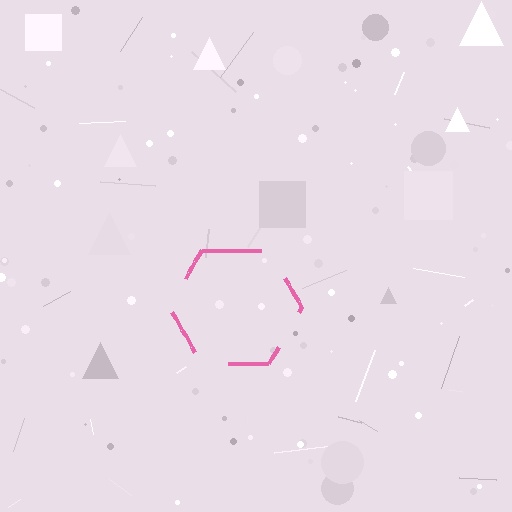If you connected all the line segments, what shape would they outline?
They would outline a hexagon.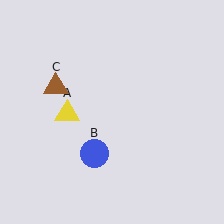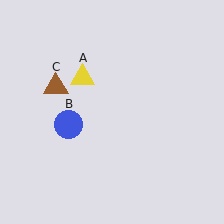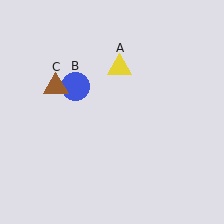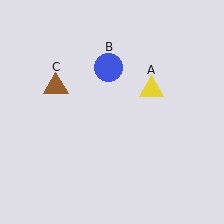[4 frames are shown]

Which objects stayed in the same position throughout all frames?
Brown triangle (object C) remained stationary.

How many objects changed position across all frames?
2 objects changed position: yellow triangle (object A), blue circle (object B).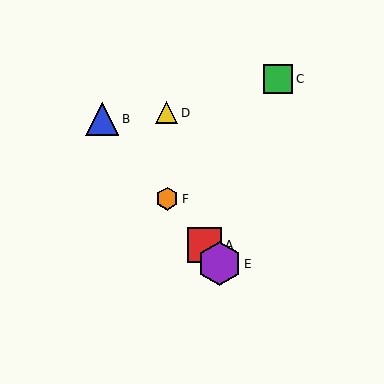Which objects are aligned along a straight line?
Objects A, B, E, F are aligned along a straight line.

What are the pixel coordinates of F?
Object F is at (167, 199).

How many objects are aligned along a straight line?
4 objects (A, B, E, F) are aligned along a straight line.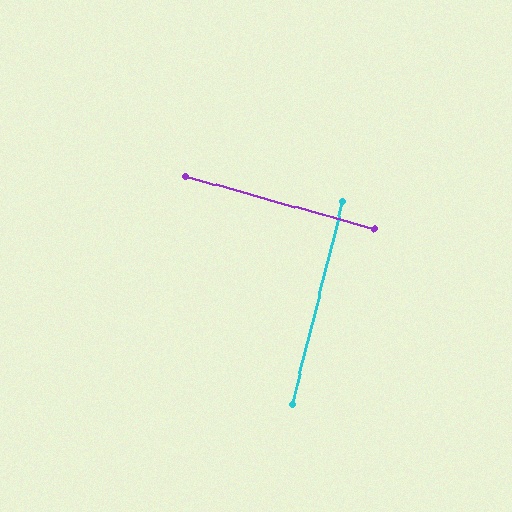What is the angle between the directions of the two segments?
Approximately 88 degrees.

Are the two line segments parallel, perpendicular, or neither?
Perpendicular — they meet at approximately 88°.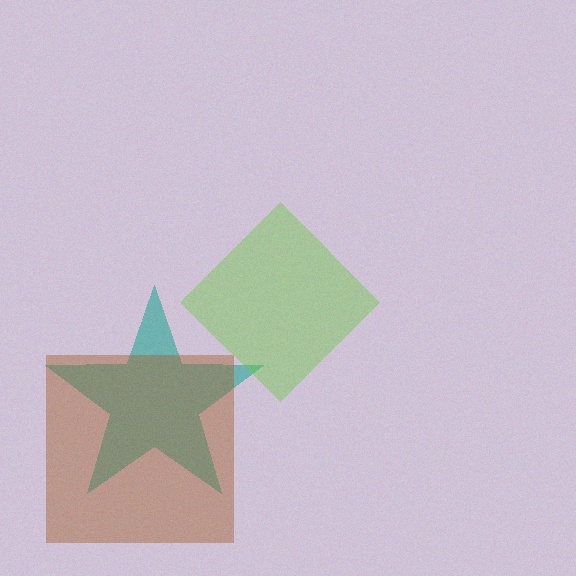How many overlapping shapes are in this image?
There are 3 overlapping shapes in the image.